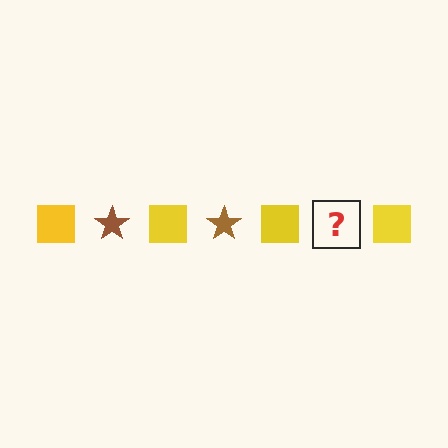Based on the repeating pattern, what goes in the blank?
The blank should be a brown star.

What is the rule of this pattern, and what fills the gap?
The rule is that the pattern alternates between yellow square and brown star. The gap should be filled with a brown star.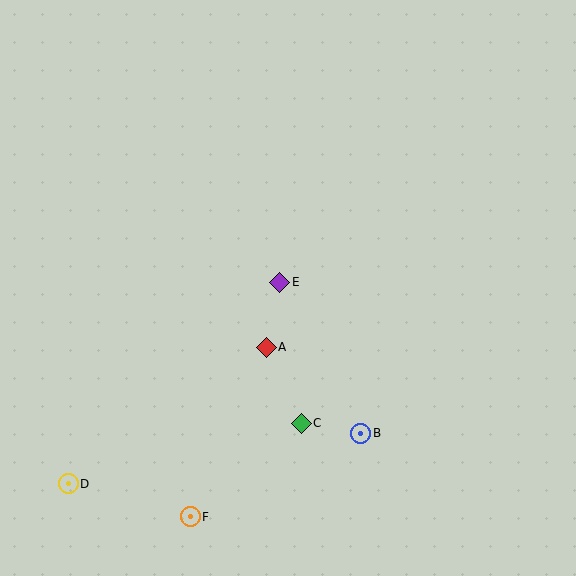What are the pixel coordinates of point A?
Point A is at (266, 347).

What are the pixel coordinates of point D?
Point D is at (68, 484).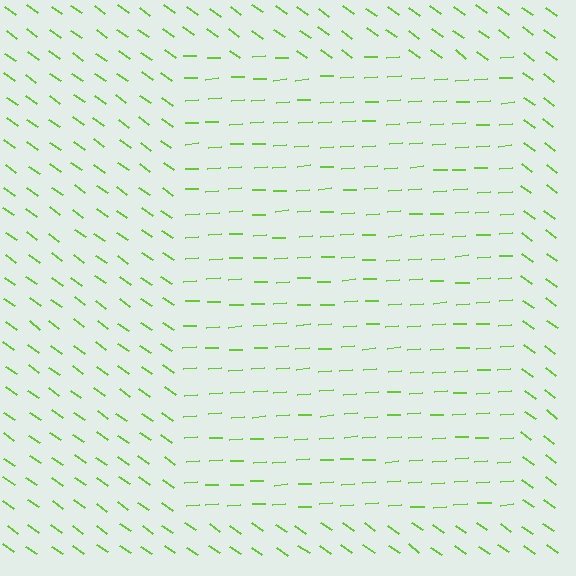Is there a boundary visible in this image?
Yes, there is a texture boundary formed by a change in line orientation.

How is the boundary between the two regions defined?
The boundary is defined purely by a change in line orientation (approximately 39 degrees difference). All lines are the same color and thickness.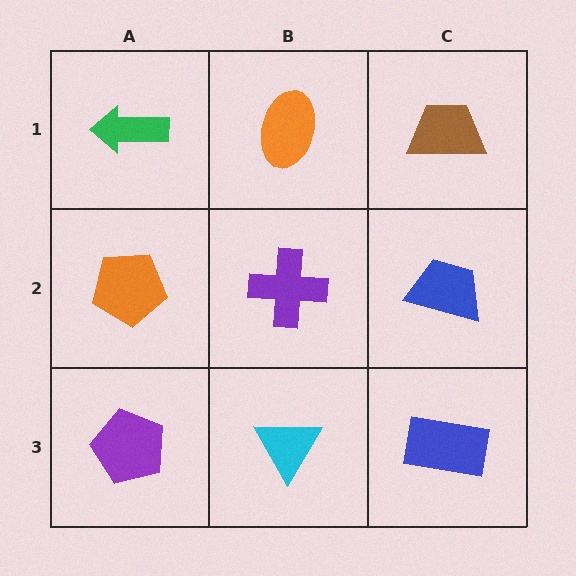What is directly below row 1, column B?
A purple cross.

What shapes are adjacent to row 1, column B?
A purple cross (row 2, column B), a green arrow (row 1, column A), a brown trapezoid (row 1, column C).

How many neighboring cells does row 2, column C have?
3.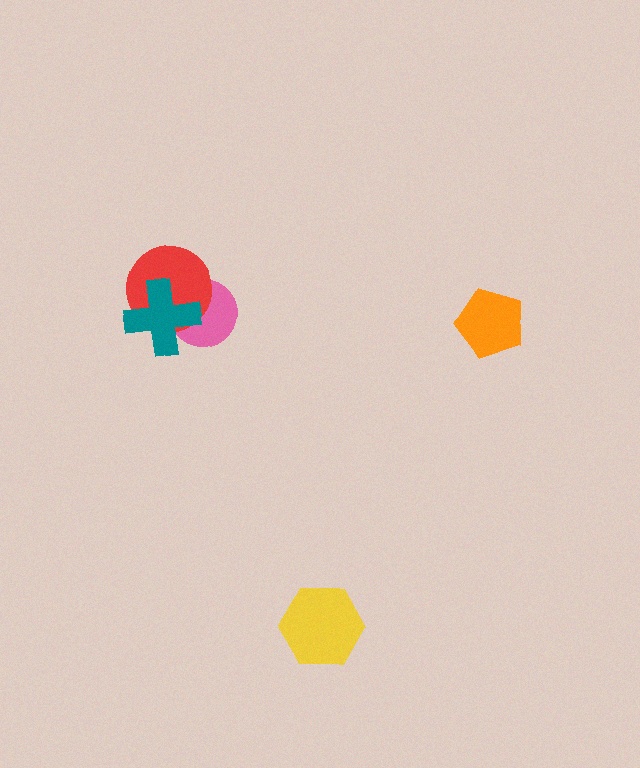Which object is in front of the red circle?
The teal cross is in front of the red circle.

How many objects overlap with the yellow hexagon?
0 objects overlap with the yellow hexagon.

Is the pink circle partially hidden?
Yes, it is partially covered by another shape.